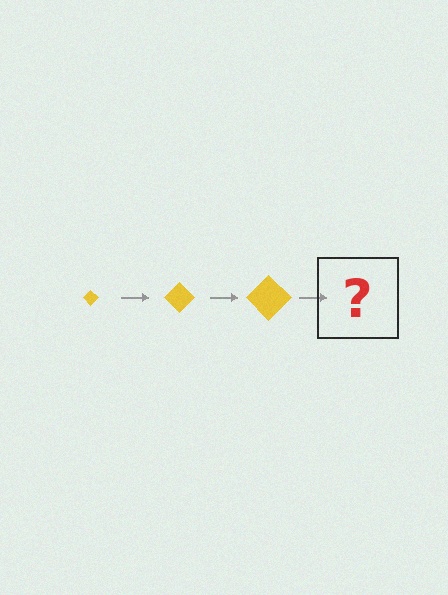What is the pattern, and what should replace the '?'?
The pattern is that the diamond gets progressively larger each step. The '?' should be a yellow diamond, larger than the previous one.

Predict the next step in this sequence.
The next step is a yellow diamond, larger than the previous one.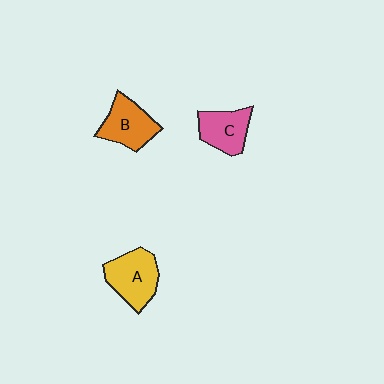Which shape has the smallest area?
Shape C (pink).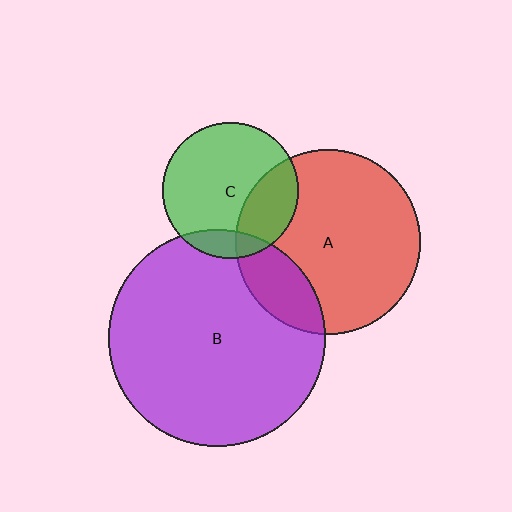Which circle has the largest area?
Circle B (purple).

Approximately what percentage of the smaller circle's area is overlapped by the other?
Approximately 30%.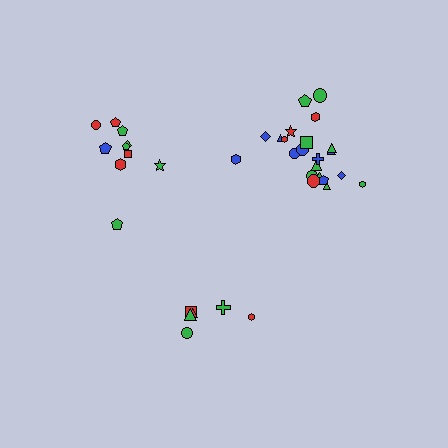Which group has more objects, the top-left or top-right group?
The top-right group.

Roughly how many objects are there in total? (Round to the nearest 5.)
Roughly 40 objects in total.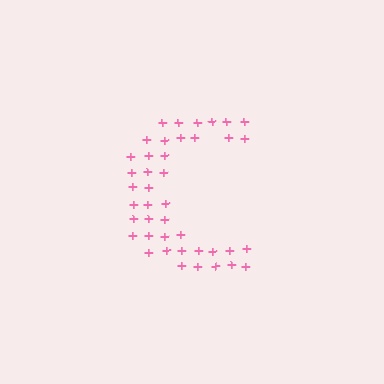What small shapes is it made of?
It is made of small plus signs.